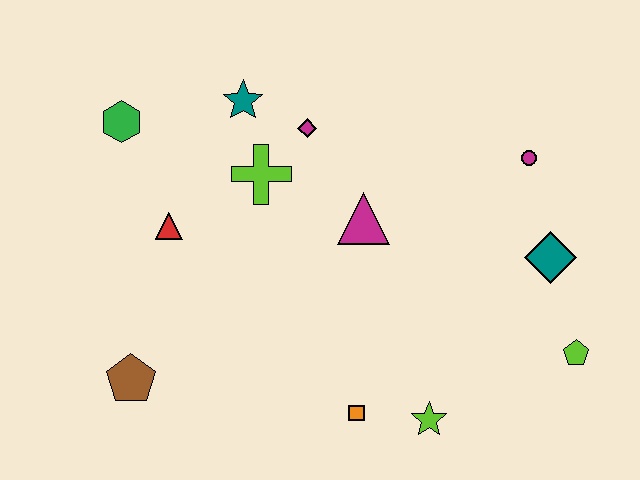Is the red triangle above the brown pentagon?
Yes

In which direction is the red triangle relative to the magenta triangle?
The red triangle is to the left of the magenta triangle.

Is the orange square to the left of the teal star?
No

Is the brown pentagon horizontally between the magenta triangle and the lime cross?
No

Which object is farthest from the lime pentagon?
The green hexagon is farthest from the lime pentagon.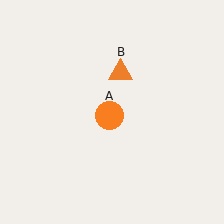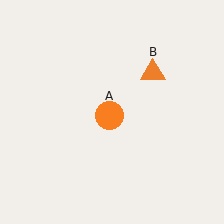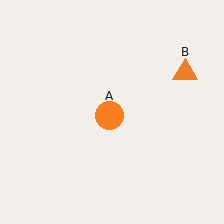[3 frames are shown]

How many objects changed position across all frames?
1 object changed position: orange triangle (object B).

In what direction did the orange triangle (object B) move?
The orange triangle (object B) moved right.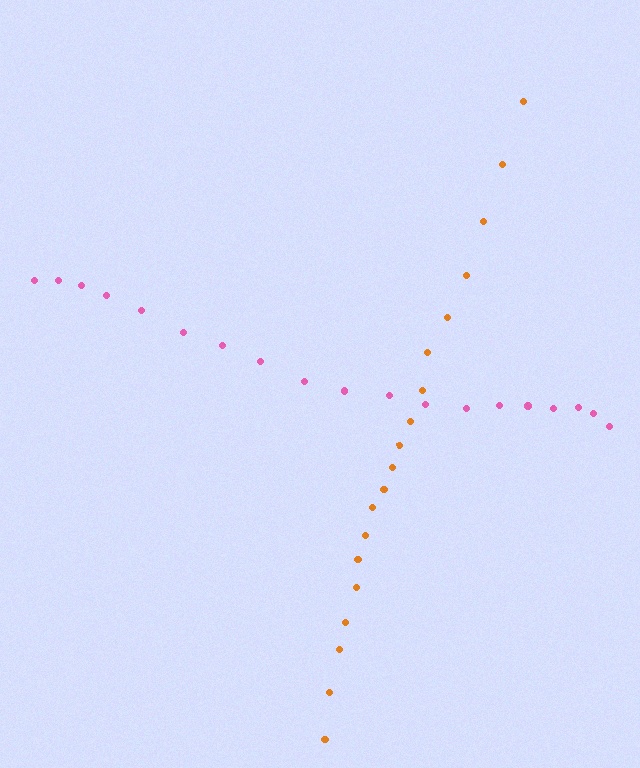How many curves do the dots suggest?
There are 2 distinct paths.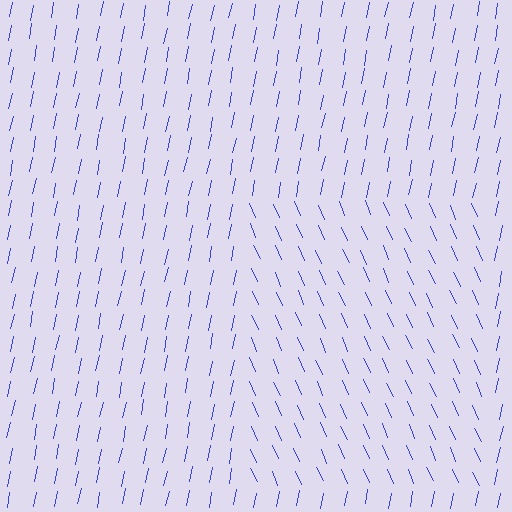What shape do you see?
I see a rectangle.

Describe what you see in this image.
The image is filled with small blue line segments. A rectangle region in the image has lines oriented differently from the surrounding lines, creating a visible texture boundary.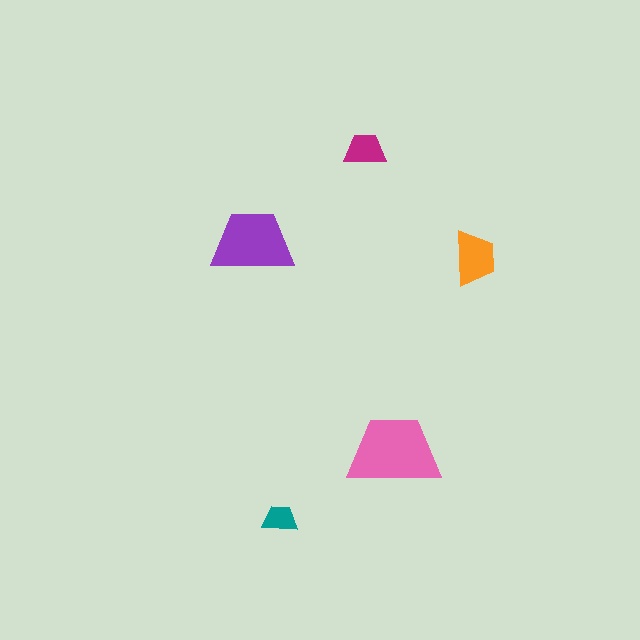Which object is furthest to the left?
The purple trapezoid is leftmost.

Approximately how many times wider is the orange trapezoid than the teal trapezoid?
About 1.5 times wider.